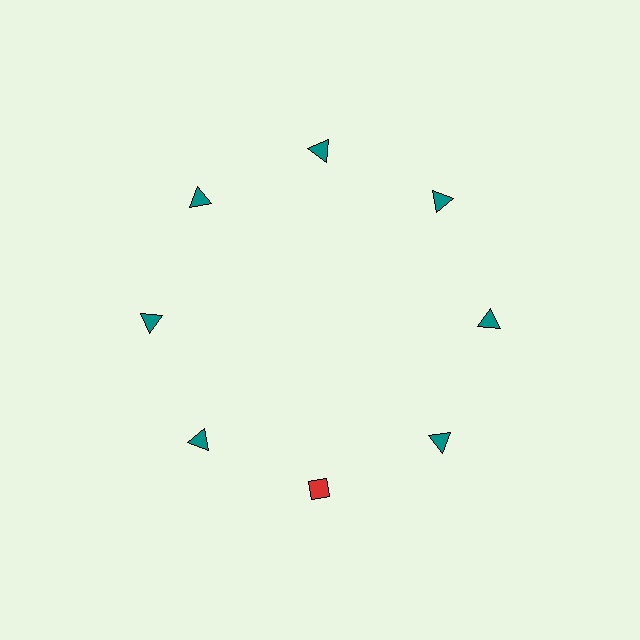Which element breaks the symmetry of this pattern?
The red diamond at roughly the 6 o'clock position breaks the symmetry. All other shapes are teal triangles.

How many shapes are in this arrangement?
There are 8 shapes arranged in a ring pattern.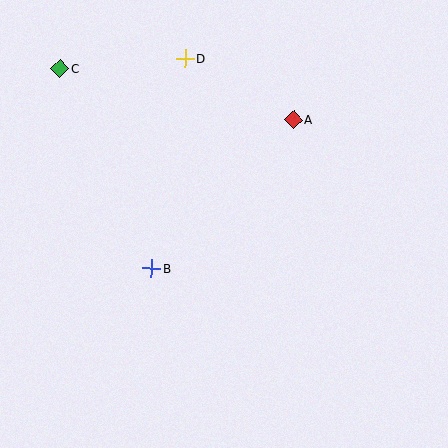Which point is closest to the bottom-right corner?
Point B is closest to the bottom-right corner.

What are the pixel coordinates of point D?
Point D is at (185, 58).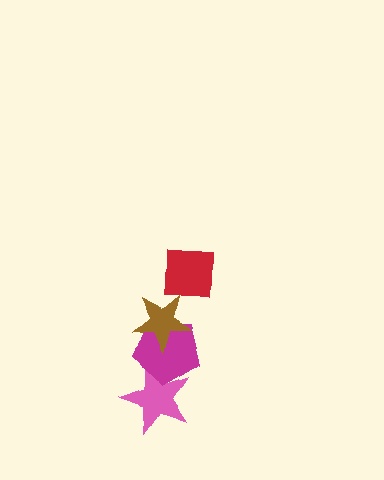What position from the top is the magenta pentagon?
The magenta pentagon is 3rd from the top.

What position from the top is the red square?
The red square is 1st from the top.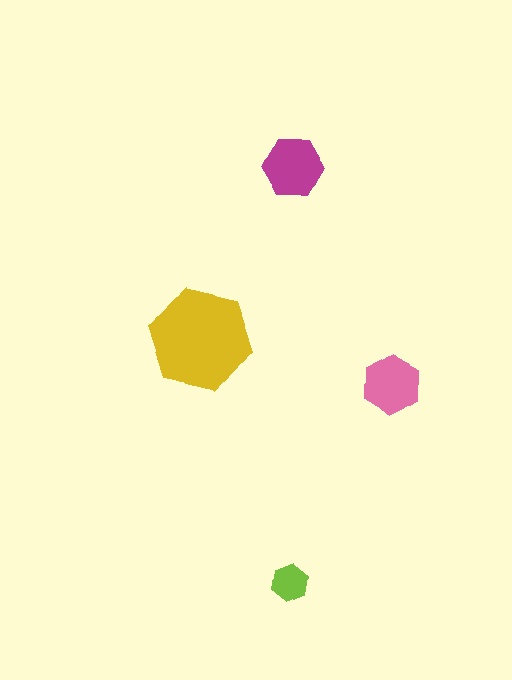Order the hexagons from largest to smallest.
the yellow one, the magenta one, the pink one, the lime one.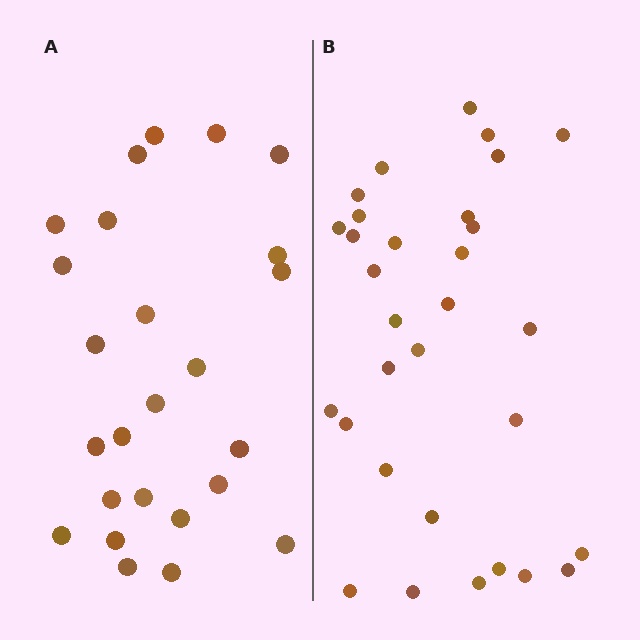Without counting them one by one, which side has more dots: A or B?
Region B (the right region) has more dots.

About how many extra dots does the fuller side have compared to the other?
Region B has about 6 more dots than region A.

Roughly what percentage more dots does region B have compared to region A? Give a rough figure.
About 25% more.